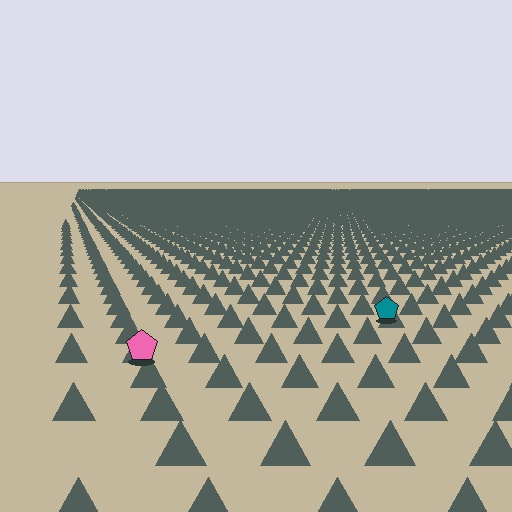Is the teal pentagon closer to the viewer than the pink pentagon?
No. The pink pentagon is closer — you can tell from the texture gradient: the ground texture is coarser near it.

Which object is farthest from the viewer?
The teal pentagon is farthest from the viewer. It appears smaller and the ground texture around it is denser.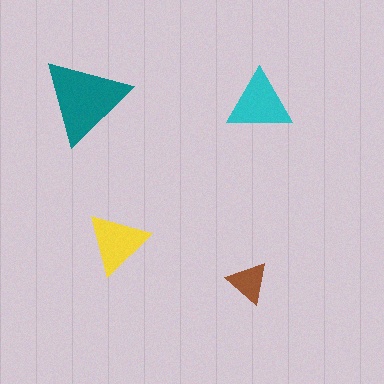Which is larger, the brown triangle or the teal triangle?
The teal one.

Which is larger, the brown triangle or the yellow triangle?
The yellow one.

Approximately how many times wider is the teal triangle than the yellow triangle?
About 1.5 times wider.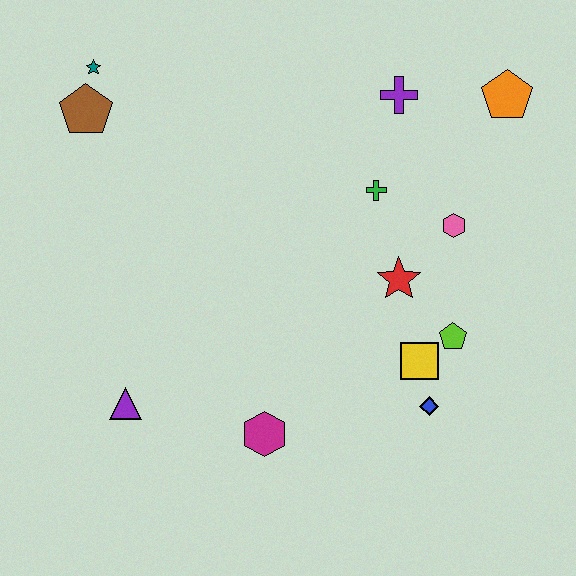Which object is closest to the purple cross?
The green cross is closest to the purple cross.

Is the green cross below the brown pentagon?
Yes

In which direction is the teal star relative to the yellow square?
The teal star is to the left of the yellow square.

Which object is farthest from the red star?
The teal star is farthest from the red star.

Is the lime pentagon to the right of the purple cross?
Yes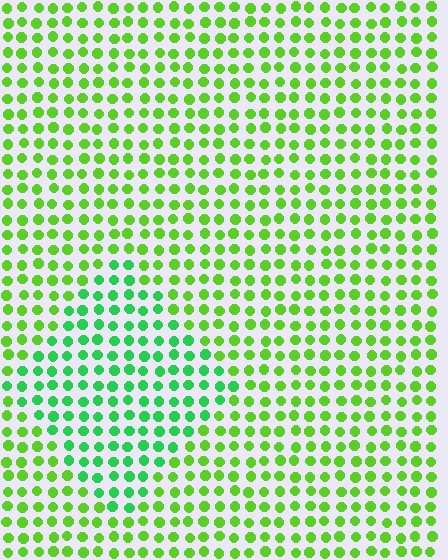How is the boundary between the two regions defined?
The boundary is defined purely by a slight shift in hue (about 34 degrees). Spacing, size, and orientation are identical on both sides.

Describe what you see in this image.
The image is filled with small lime elements in a uniform arrangement. A diamond-shaped region is visible where the elements are tinted to a slightly different hue, forming a subtle color boundary.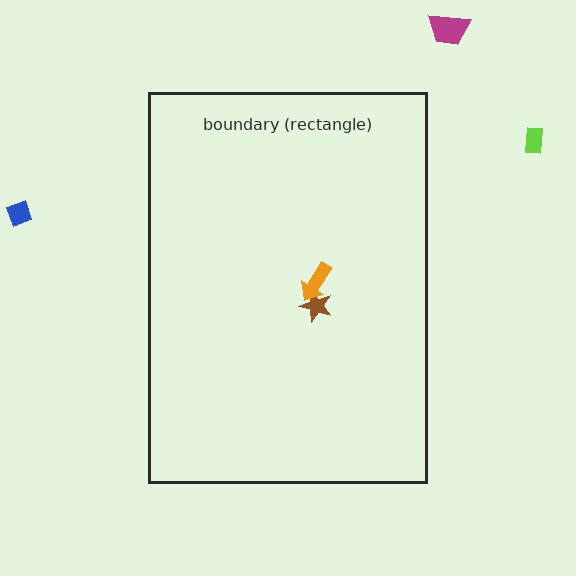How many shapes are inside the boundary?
2 inside, 3 outside.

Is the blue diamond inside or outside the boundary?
Outside.